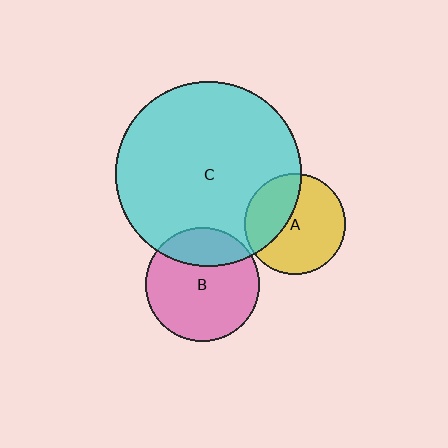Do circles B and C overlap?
Yes.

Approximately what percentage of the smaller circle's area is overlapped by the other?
Approximately 25%.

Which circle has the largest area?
Circle C (cyan).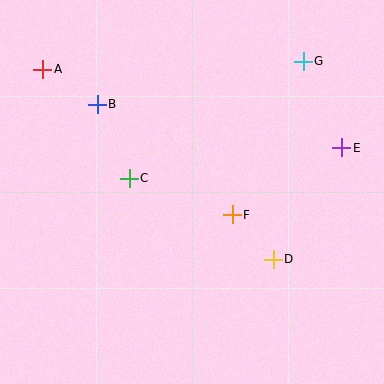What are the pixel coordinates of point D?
Point D is at (273, 259).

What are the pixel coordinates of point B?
Point B is at (97, 104).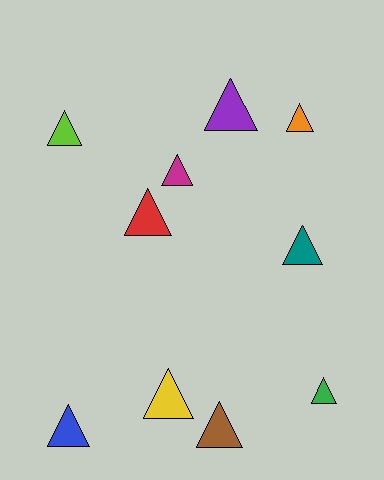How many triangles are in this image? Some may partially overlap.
There are 10 triangles.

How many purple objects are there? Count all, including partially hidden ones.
There is 1 purple object.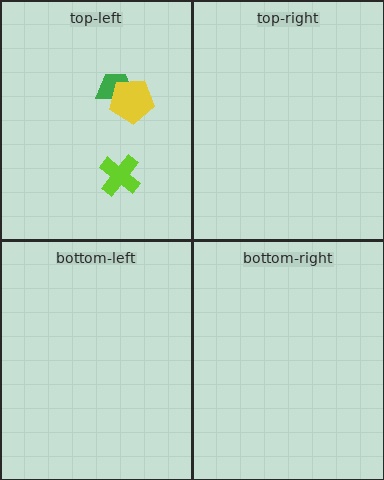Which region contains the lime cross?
The top-left region.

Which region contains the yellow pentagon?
The top-left region.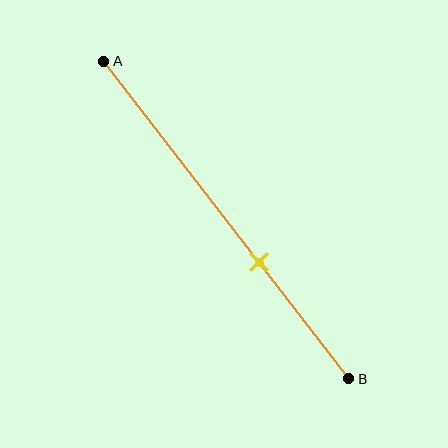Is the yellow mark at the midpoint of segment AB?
No, the mark is at about 65% from A, not at the 50% midpoint.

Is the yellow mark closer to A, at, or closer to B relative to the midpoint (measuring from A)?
The yellow mark is closer to point B than the midpoint of segment AB.